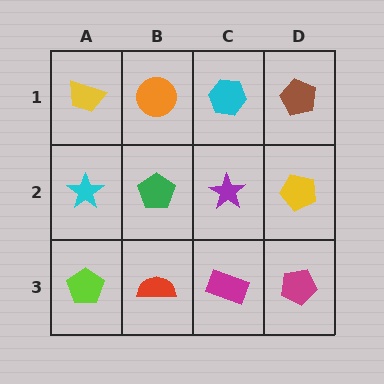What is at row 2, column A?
A cyan star.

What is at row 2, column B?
A green pentagon.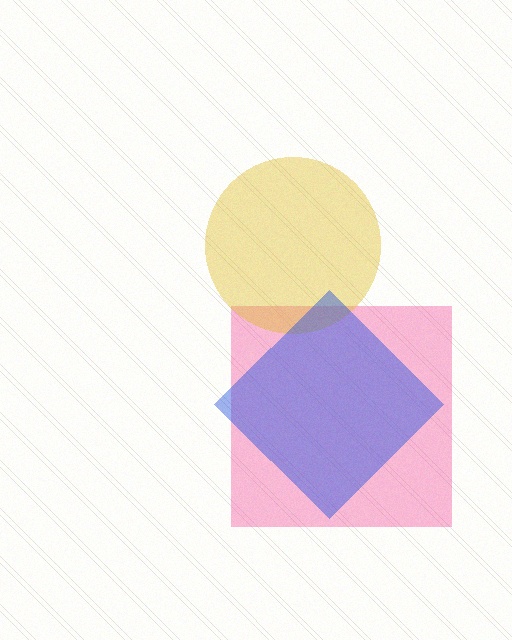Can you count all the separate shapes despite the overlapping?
Yes, there are 3 separate shapes.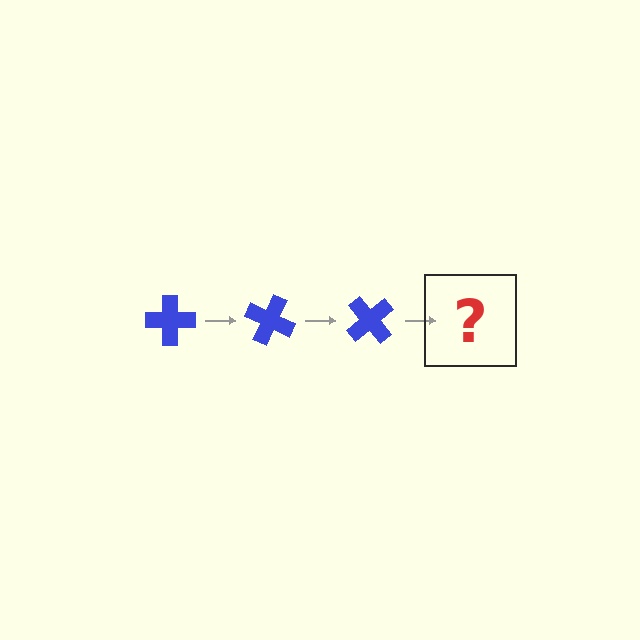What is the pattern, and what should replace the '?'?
The pattern is that the cross rotates 25 degrees each step. The '?' should be a blue cross rotated 75 degrees.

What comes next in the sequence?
The next element should be a blue cross rotated 75 degrees.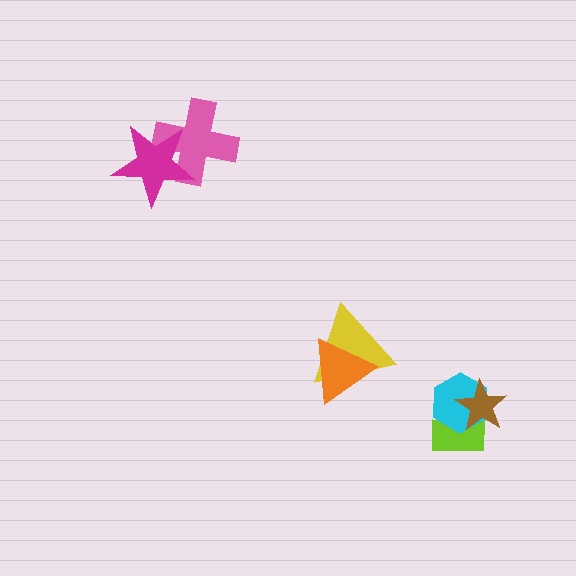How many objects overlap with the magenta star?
1 object overlaps with the magenta star.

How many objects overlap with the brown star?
2 objects overlap with the brown star.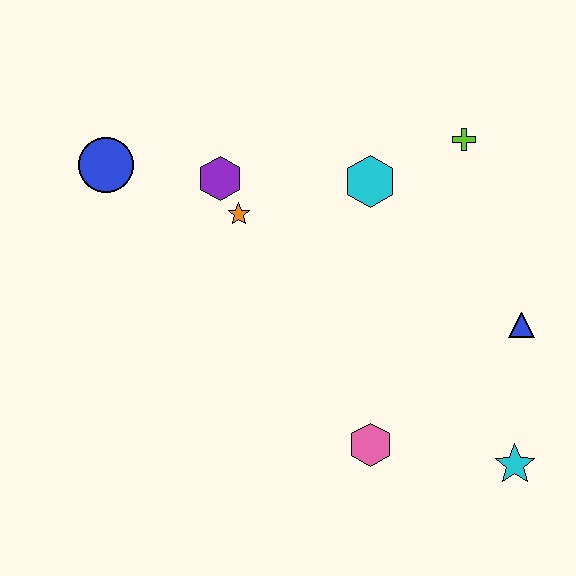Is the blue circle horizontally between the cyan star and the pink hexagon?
No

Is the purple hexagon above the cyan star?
Yes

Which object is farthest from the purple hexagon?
The cyan star is farthest from the purple hexagon.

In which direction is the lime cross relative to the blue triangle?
The lime cross is above the blue triangle.